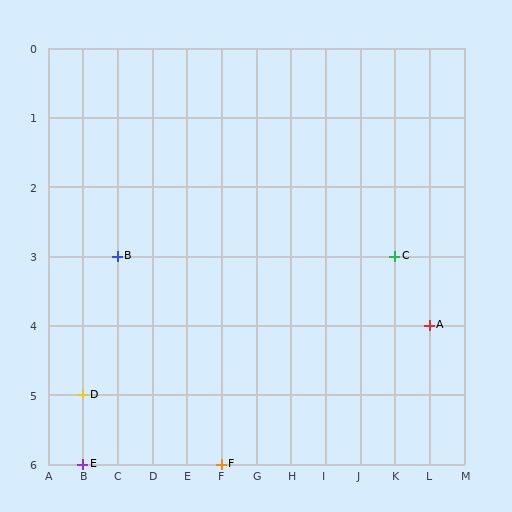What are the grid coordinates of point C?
Point C is at grid coordinates (K, 3).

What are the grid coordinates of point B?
Point B is at grid coordinates (C, 3).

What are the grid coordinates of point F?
Point F is at grid coordinates (F, 6).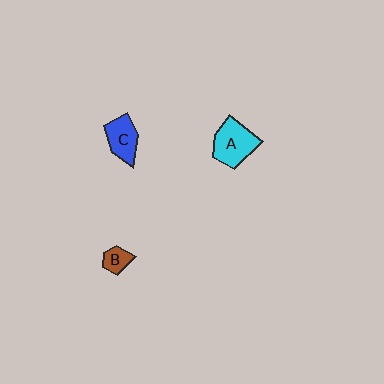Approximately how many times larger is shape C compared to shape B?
Approximately 1.9 times.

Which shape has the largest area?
Shape A (cyan).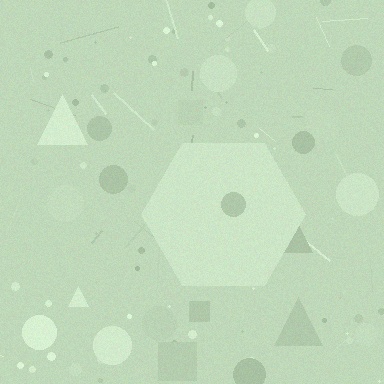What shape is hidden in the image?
A hexagon is hidden in the image.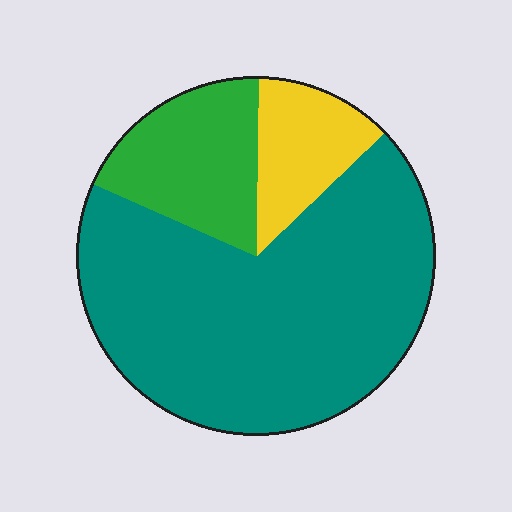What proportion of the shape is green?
Green takes up about one fifth (1/5) of the shape.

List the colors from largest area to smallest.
From largest to smallest: teal, green, yellow.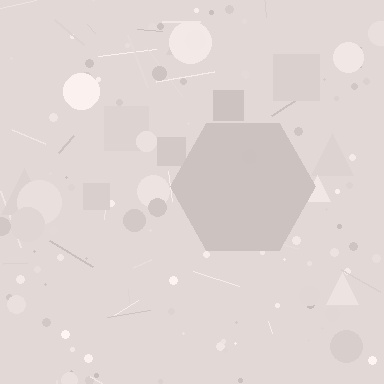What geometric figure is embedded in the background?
A hexagon is embedded in the background.